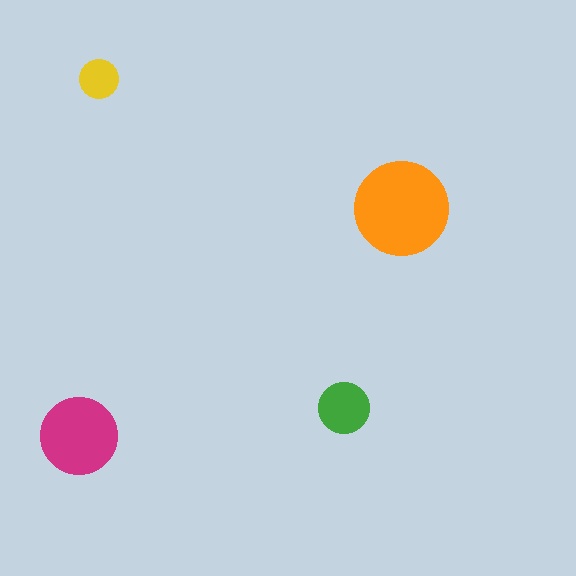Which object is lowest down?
The magenta circle is bottommost.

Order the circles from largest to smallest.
the orange one, the magenta one, the green one, the yellow one.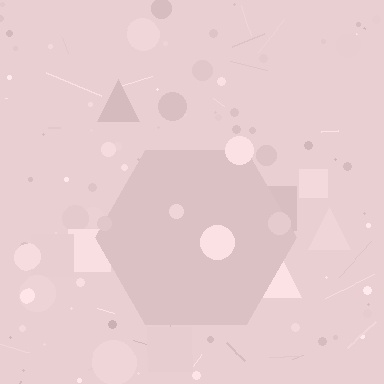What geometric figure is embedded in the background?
A hexagon is embedded in the background.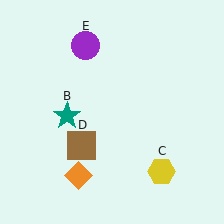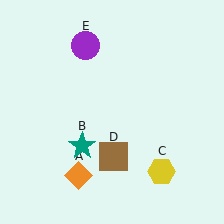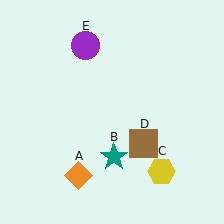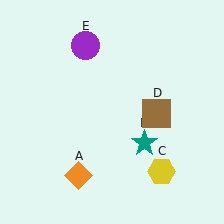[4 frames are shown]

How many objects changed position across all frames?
2 objects changed position: teal star (object B), brown square (object D).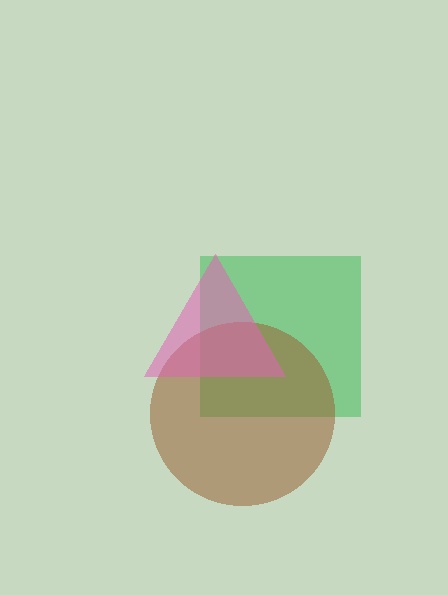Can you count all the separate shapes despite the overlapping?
Yes, there are 3 separate shapes.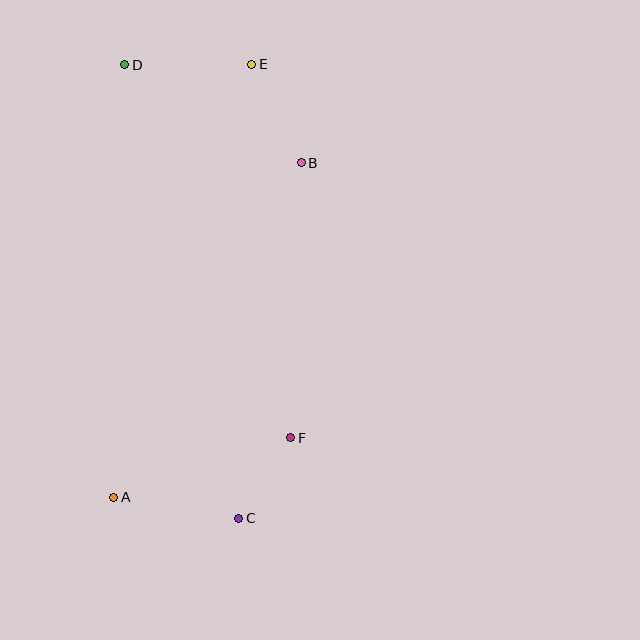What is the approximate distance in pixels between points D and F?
The distance between D and F is approximately 409 pixels.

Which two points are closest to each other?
Points C and F are closest to each other.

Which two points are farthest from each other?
Points C and D are farthest from each other.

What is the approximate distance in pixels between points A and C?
The distance between A and C is approximately 126 pixels.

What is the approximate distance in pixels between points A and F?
The distance between A and F is approximately 187 pixels.